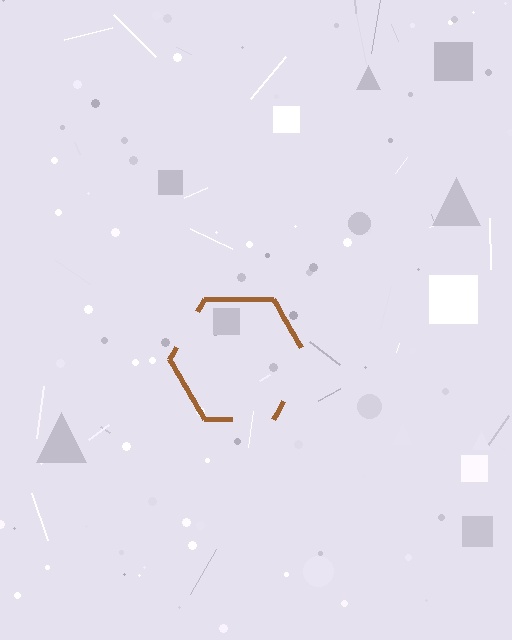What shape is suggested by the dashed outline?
The dashed outline suggests a hexagon.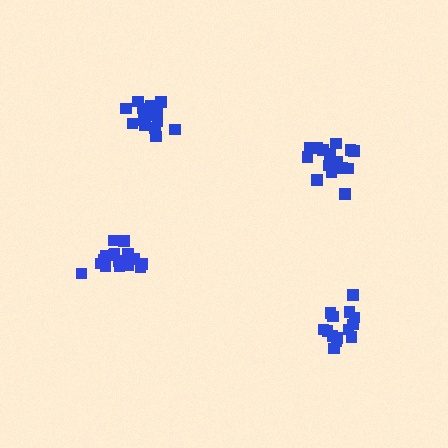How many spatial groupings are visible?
There are 4 spatial groupings.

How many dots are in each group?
Group 1: 19 dots, Group 2: 16 dots, Group 3: 14 dots, Group 4: 15 dots (64 total).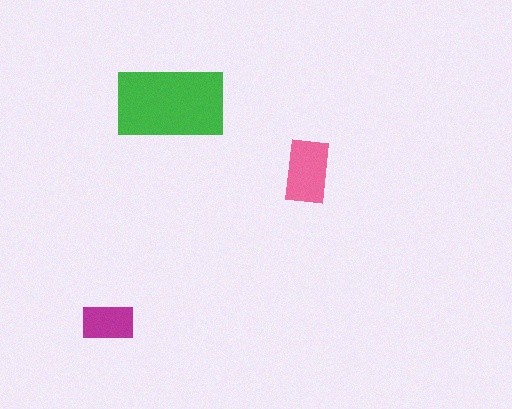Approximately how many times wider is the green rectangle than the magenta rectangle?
About 2 times wider.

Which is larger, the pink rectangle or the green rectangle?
The green one.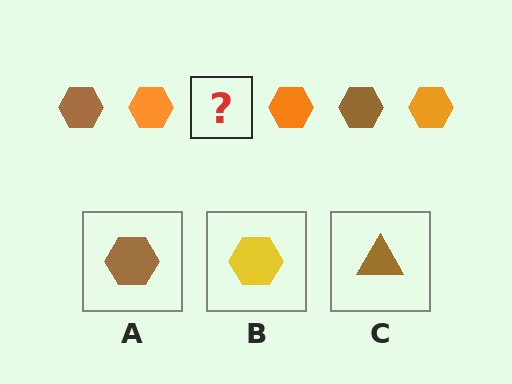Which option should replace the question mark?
Option A.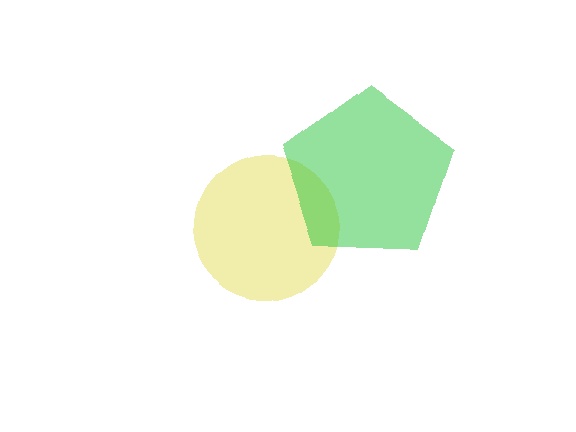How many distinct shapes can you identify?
There are 2 distinct shapes: a yellow circle, a green pentagon.